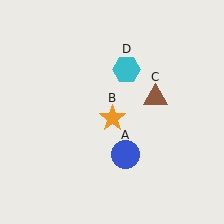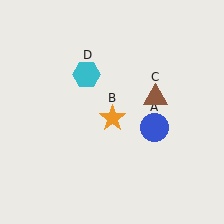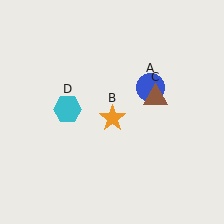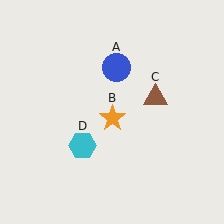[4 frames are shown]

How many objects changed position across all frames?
2 objects changed position: blue circle (object A), cyan hexagon (object D).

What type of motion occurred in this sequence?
The blue circle (object A), cyan hexagon (object D) rotated counterclockwise around the center of the scene.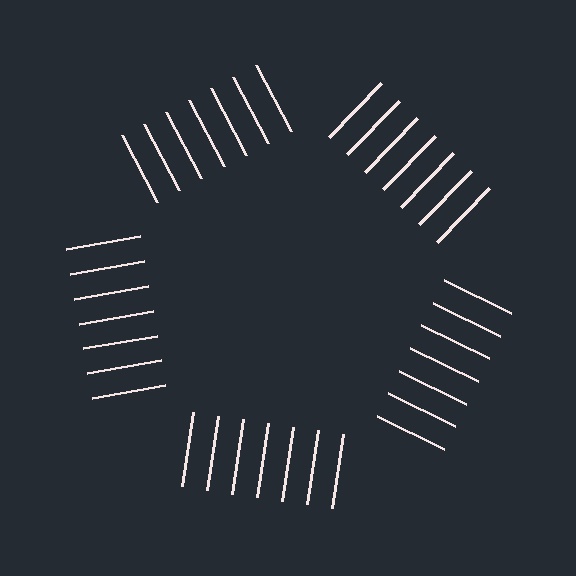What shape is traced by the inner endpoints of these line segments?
An illusory pentagon — the line segments terminate on its edges but no continuous stroke is drawn.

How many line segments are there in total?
35 — 7 along each of the 5 edges.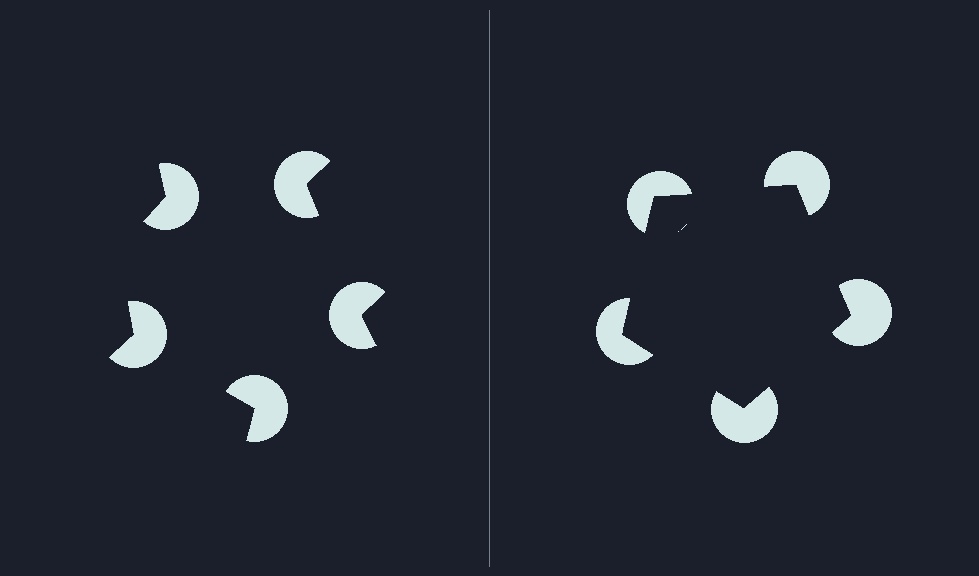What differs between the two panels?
The pac-man discs are positioned identically on both sides; only the wedge orientations differ. On the right they align to a pentagon; on the left they are misaligned.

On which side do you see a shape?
An illusory pentagon appears on the right side. On the left side the wedge cuts are rotated, so no coherent shape forms.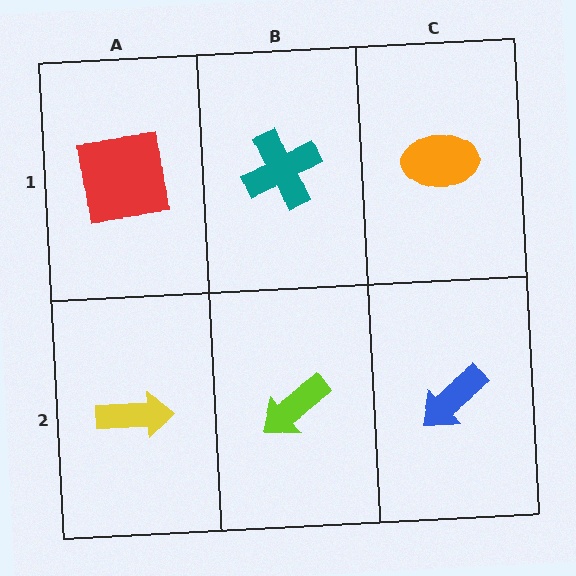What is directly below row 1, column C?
A blue arrow.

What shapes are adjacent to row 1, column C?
A blue arrow (row 2, column C), a teal cross (row 1, column B).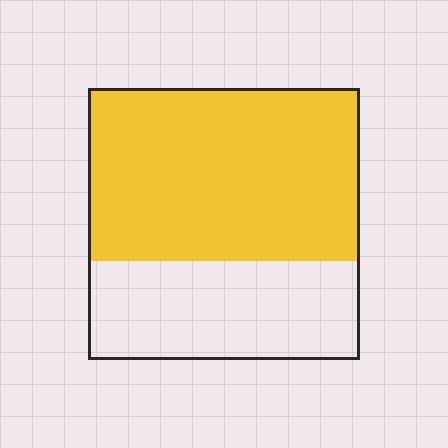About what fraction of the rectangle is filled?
About five eighths (5/8).